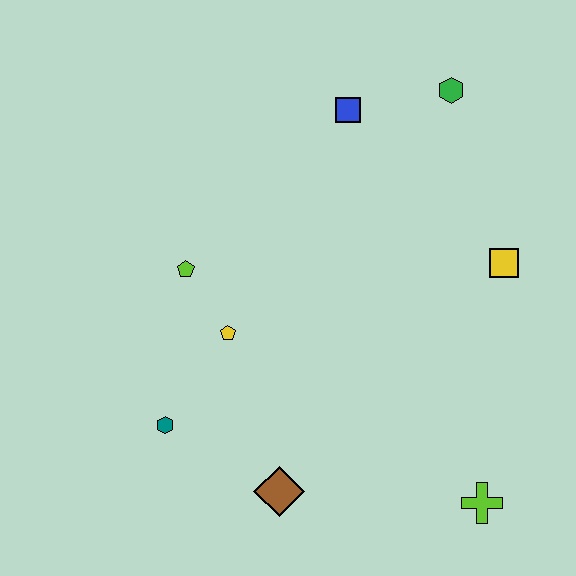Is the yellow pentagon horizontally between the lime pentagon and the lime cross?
Yes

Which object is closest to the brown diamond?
The teal hexagon is closest to the brown diamond.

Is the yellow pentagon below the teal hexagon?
No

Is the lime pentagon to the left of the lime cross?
Yes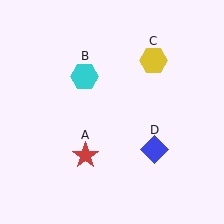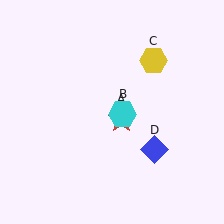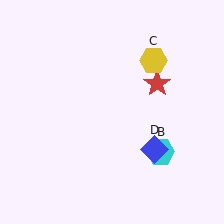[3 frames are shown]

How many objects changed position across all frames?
2 objects changed position: red star (object A), cyan hexagon (object B).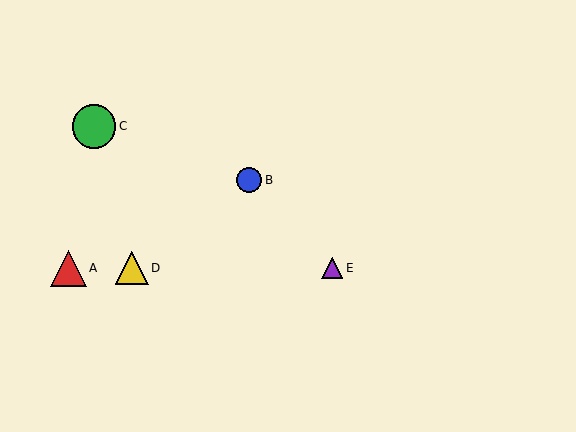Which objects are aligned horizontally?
Objects A, D, E are aligned horizontally.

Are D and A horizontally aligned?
Yes, both are at y≈268.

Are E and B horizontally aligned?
No, E is at y≈268 and B is at y≈180.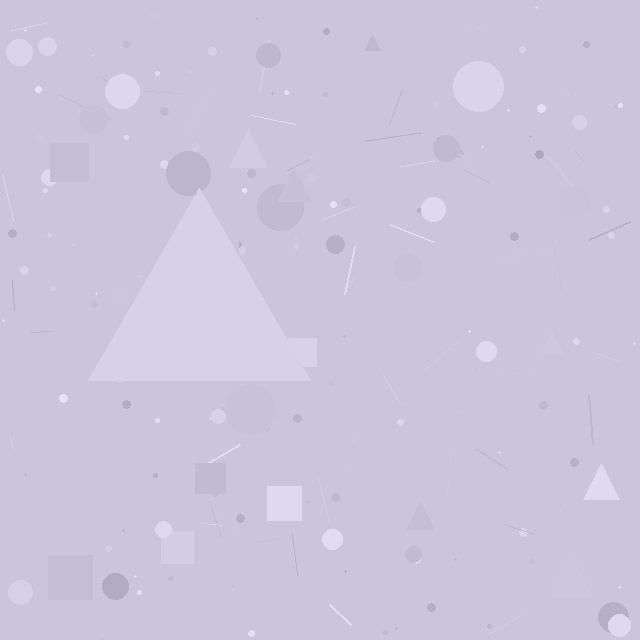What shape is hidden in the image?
A triangle is hidden in the image.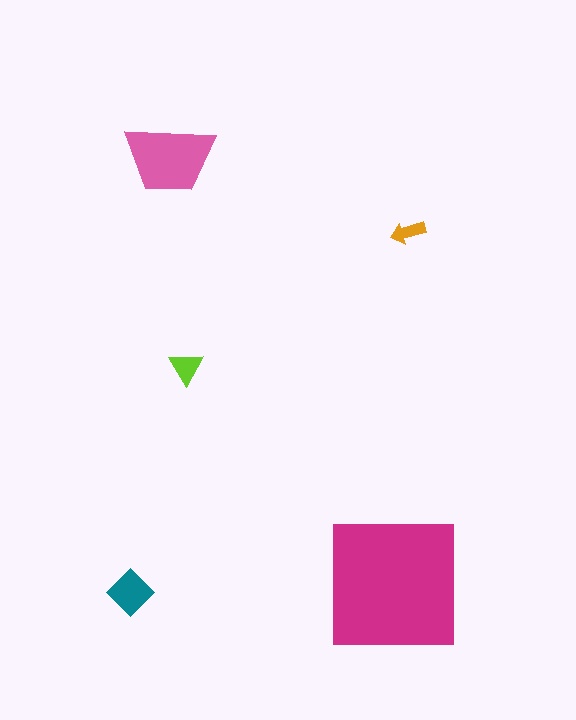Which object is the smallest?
The orange arrow.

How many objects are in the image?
There are 5 objects in the image.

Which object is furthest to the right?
The orange arrow is rightmost.